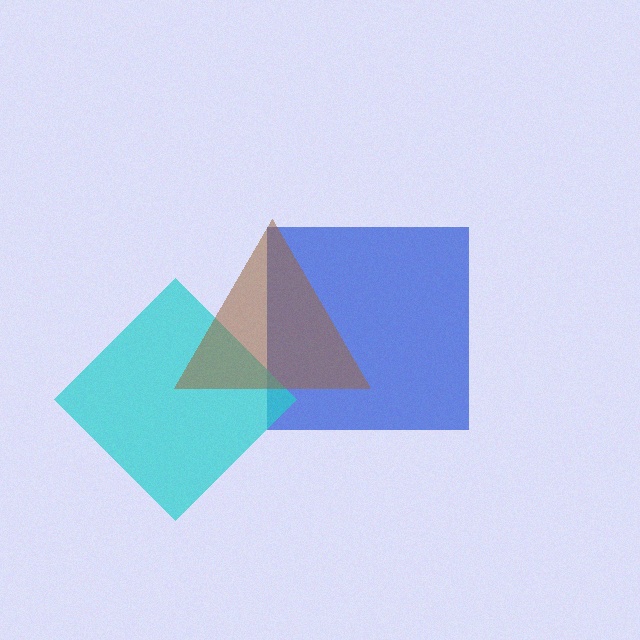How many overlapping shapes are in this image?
There are 3 overlapping shapes in the image.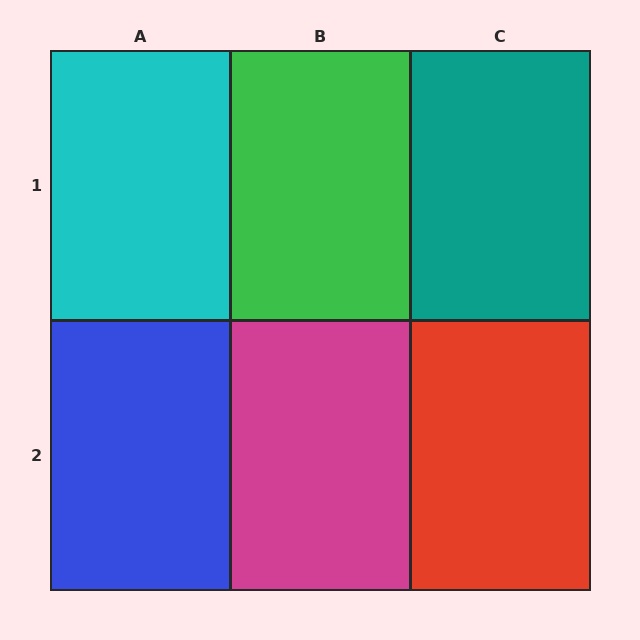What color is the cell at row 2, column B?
Magenta.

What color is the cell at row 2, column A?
Blue.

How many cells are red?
1 cell is red.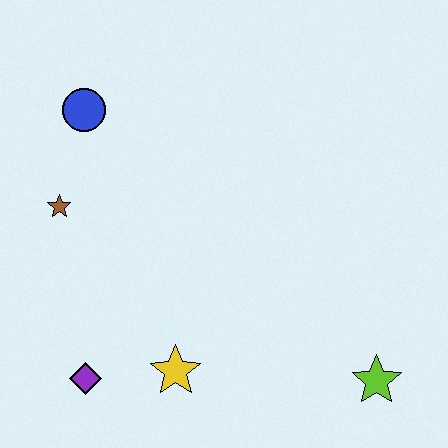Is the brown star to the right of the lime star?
No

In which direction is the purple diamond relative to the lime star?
The purple diamond is to the left of the lime star.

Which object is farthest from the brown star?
The lime star is farthest from the brown star.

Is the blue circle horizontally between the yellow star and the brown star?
Yes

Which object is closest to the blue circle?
The brown star is closest to the blue circle.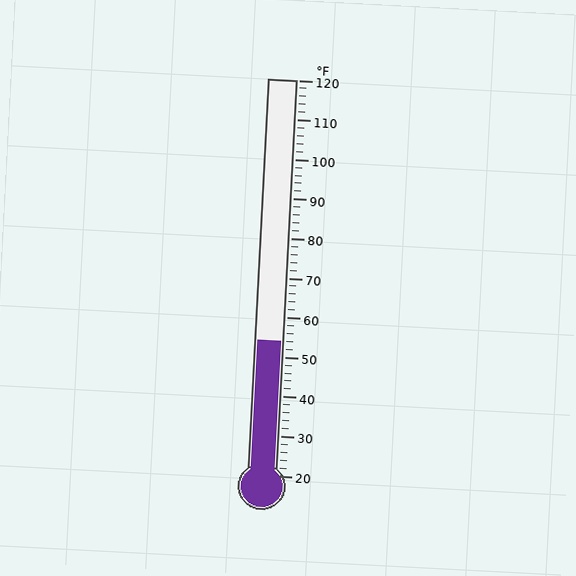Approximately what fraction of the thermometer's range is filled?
The thermometer is filled to approximately 35% of its range.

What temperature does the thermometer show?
The thermometer shows approximately 54°F.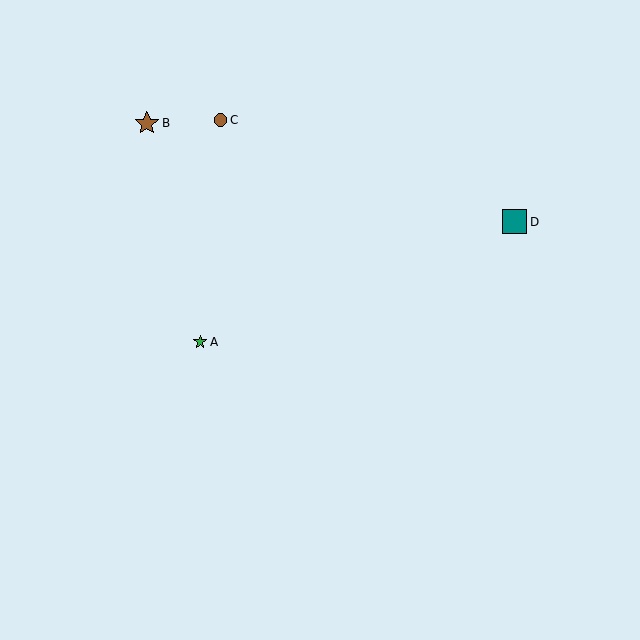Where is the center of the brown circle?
The center of the brown circle is at (220, 120).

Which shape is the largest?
The teal square (labeled D) is the largest.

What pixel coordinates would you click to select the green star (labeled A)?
Click at (200, 342) to select the green star A.